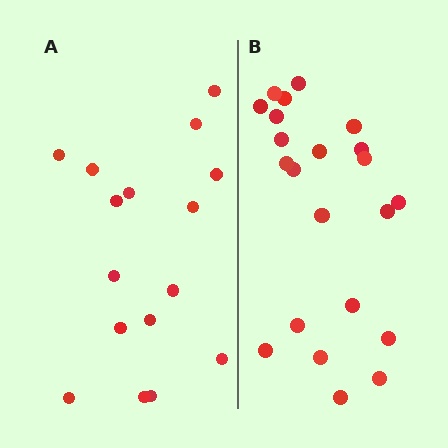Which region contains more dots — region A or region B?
Region B (the right region) has more dots.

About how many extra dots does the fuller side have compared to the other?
Region B has about 6 more dots than region A.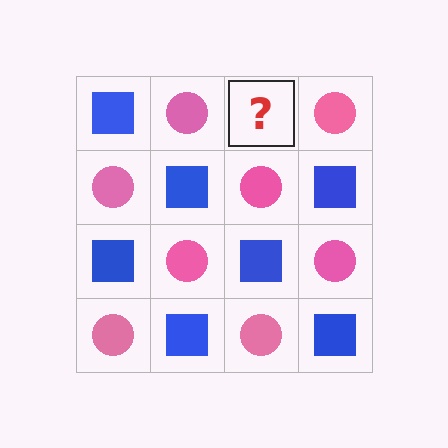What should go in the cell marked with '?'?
The missing cell should contain a blue square.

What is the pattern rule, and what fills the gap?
The rule is that it alternates blue square and pink circle in a checkerboard pattern. The gap should be filled with a blue square.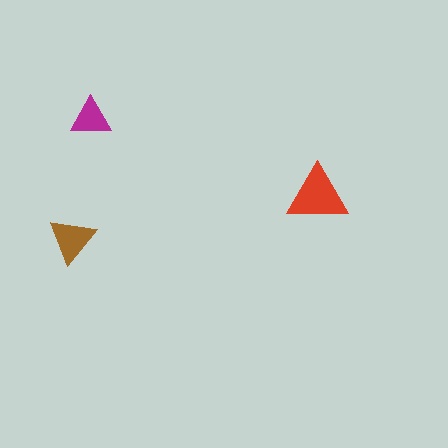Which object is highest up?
The magenta triangle is topmost.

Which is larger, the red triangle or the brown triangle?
The red one.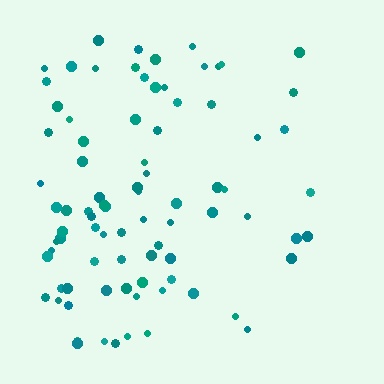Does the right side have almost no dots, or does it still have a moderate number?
Still a moderate number, just noticeably fewer than the left.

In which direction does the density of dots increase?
From right to left, with the left side densest.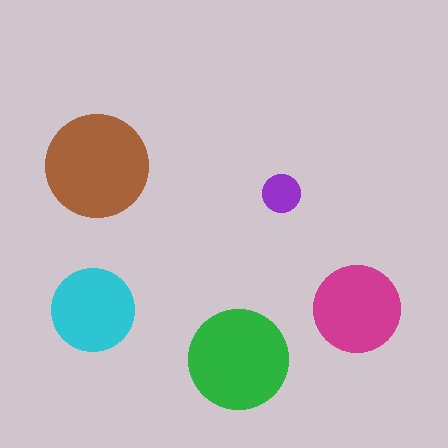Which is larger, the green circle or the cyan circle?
The green one.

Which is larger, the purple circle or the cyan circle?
The cyan one.